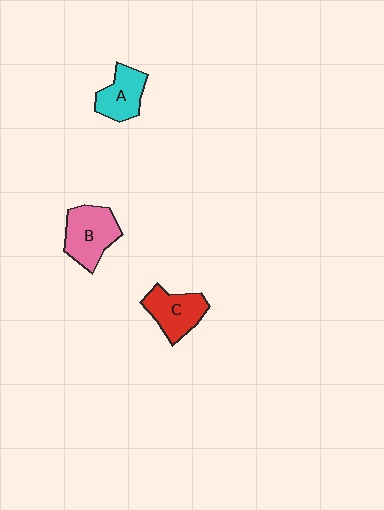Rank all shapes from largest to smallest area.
From largest to smallest: B (pink), C (red), A (cyan).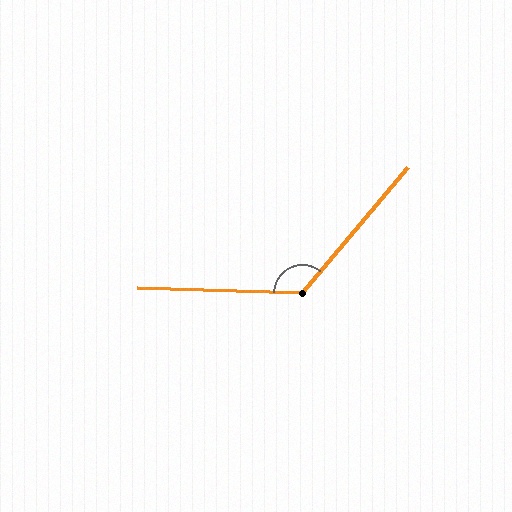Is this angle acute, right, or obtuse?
It is obtuse.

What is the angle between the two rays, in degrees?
Approximately 128 degrees.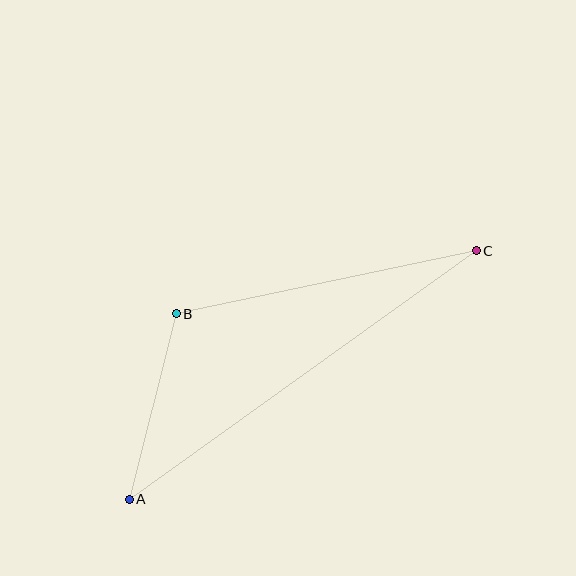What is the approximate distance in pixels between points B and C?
The distance between B and C is approximately 307 pixels.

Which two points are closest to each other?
Points A and B are closest to each other.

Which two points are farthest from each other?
Points A and C are farthest from each other.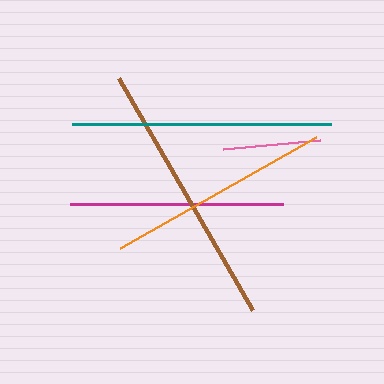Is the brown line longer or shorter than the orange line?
The brown line is longer than the orange line.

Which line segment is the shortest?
The pink line is the shortest at approximately 97 pixels.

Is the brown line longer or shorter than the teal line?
The brown line is longer than the teal line.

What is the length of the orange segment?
The orange segment is approximately 225 pixels long.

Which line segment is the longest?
The brown line is the longest at approximately 268 pixels.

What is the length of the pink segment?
The pink segment is approximately 97 pixels long.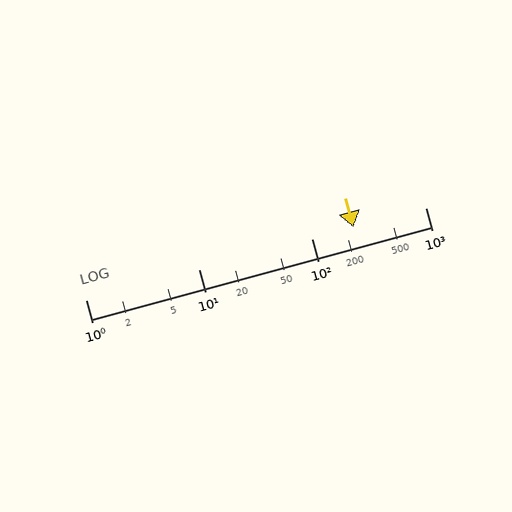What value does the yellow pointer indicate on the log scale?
The pointer indicates approximately 230.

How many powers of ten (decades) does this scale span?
The scale spans 3 decades, from 1 to 1000.